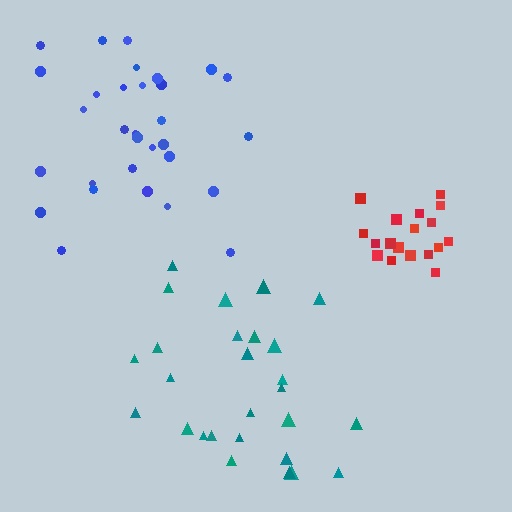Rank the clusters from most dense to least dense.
red, blue, teal.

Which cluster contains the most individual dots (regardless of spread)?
Blue (32).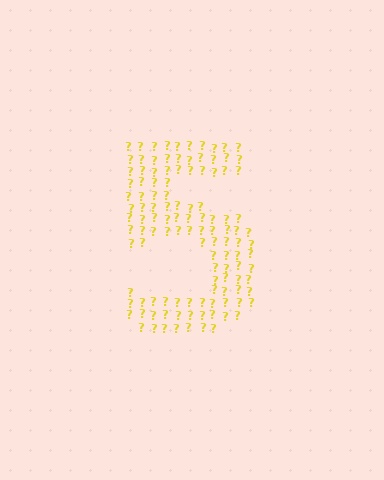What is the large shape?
The large shape is the digit 5.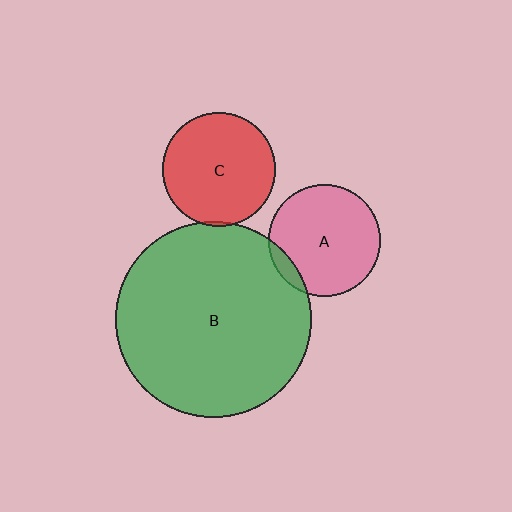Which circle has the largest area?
Circle B (green).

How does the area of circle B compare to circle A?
Approximately 3.1 times.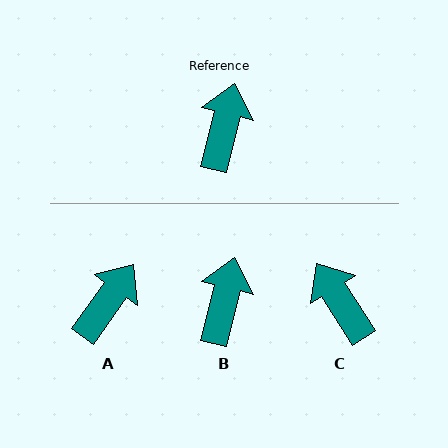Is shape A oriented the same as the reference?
No, it is off by about 22 degrees.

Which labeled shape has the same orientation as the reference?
B.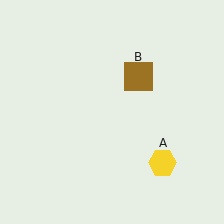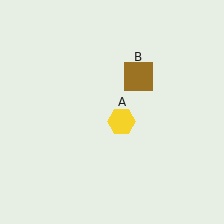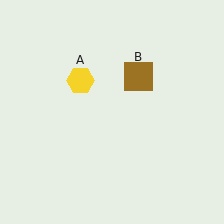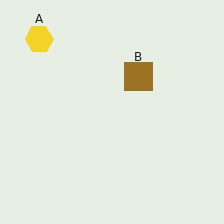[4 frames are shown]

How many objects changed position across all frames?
1 object changed position: yellow hexagon (object A).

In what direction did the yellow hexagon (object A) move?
The yellow hexagon (object A) moved up and to the left.